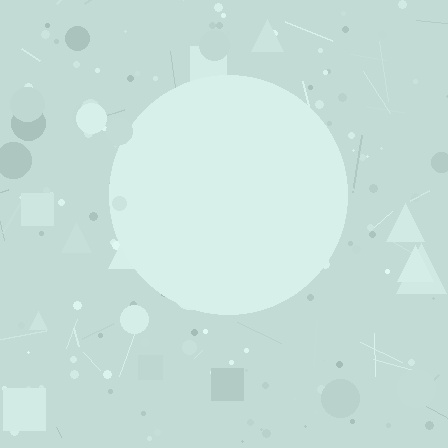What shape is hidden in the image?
A circle is hidden in the image.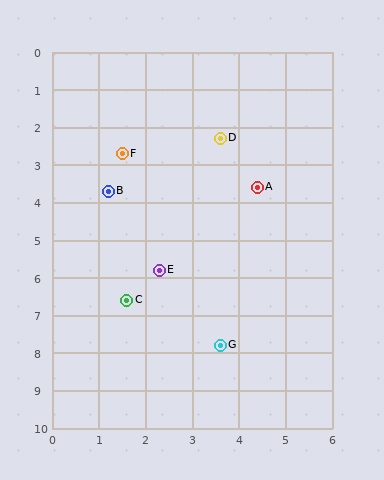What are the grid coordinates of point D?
Point D is at approximately (3.6, 2.3).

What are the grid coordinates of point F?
Point F is at approximately (1.5, 2.7).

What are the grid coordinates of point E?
Point E is at approximately (2.3, 5.8).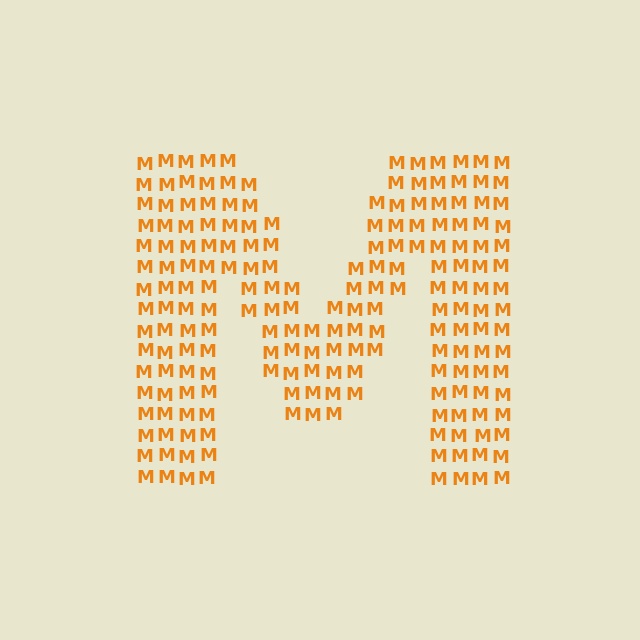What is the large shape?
The large shape is the letter M.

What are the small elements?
The small elements are letter M's.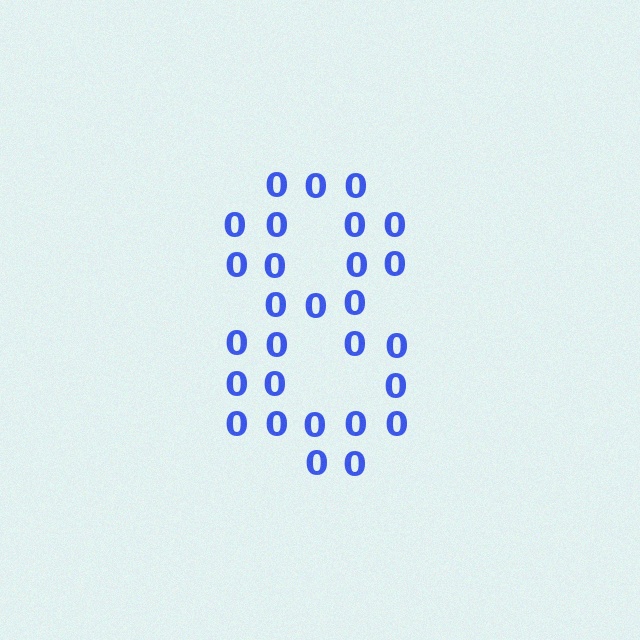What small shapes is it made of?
It is made of small digit 0's.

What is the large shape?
The large shape is the digit 8.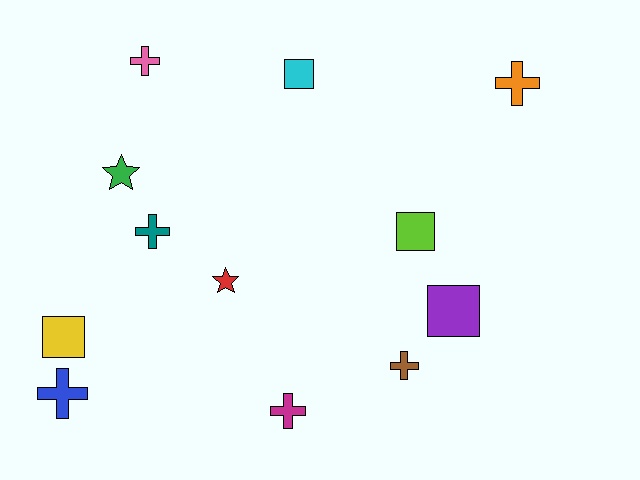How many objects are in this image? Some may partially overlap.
There are 12 objects.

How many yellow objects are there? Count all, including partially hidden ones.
There is 1 yellow object.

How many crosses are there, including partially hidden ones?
There are 6 crosses.